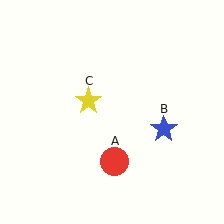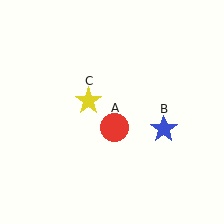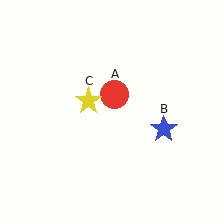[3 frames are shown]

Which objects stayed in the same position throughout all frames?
Blue star (object B) and yellow star (object C) remained stationary.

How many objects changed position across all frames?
1 object changed position: red circle (object A).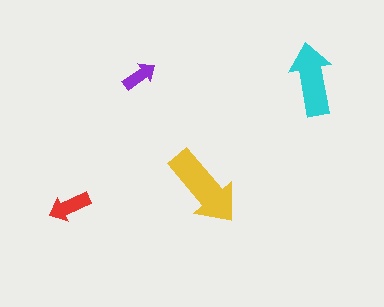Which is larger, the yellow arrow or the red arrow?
The yellow one.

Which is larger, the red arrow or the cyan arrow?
The cyan one.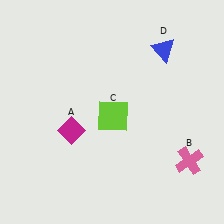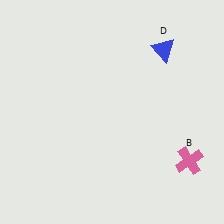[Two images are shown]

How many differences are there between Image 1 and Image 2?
There are 2 differences between the two images.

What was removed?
The magenta diamond (A), the lime square (C) were removed in Image 2.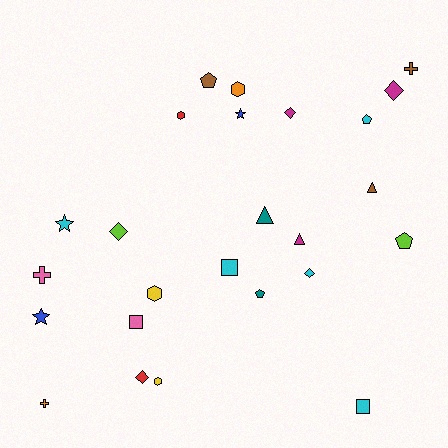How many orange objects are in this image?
There are 2 orange objects.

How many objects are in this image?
There are 25 objects.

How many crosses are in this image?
There are 3 crosses.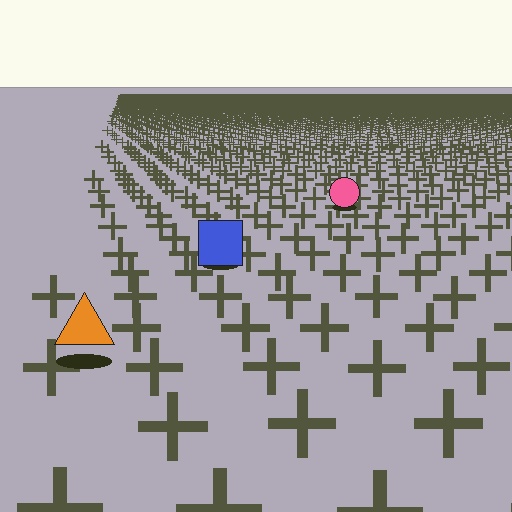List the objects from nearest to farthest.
From nearest to farthest: the orange triangle, the blue square, the pink circle.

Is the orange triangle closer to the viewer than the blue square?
Yes. The orange triangle is closer — you can tell from the texture gradient: the ground texture is coarser near it.